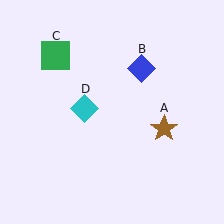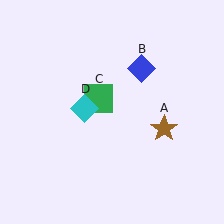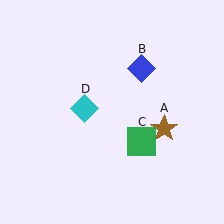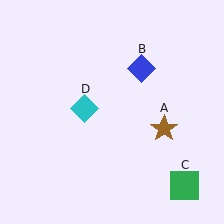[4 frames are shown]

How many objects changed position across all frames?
1 object changed position: green square (object C).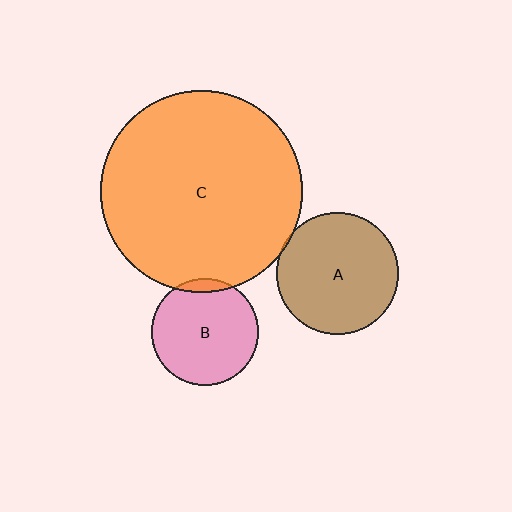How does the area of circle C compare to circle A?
Approximately 2.7 times.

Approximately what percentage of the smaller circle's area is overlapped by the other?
Approximately 5%.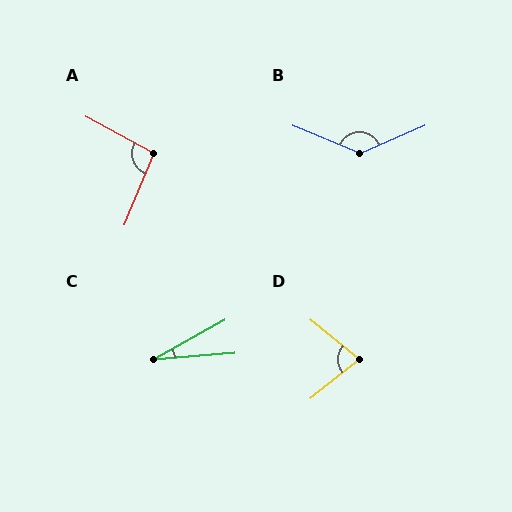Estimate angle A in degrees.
Approximately 96 degrees.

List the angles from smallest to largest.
C (24°), D (78°), A (96°), B (134°).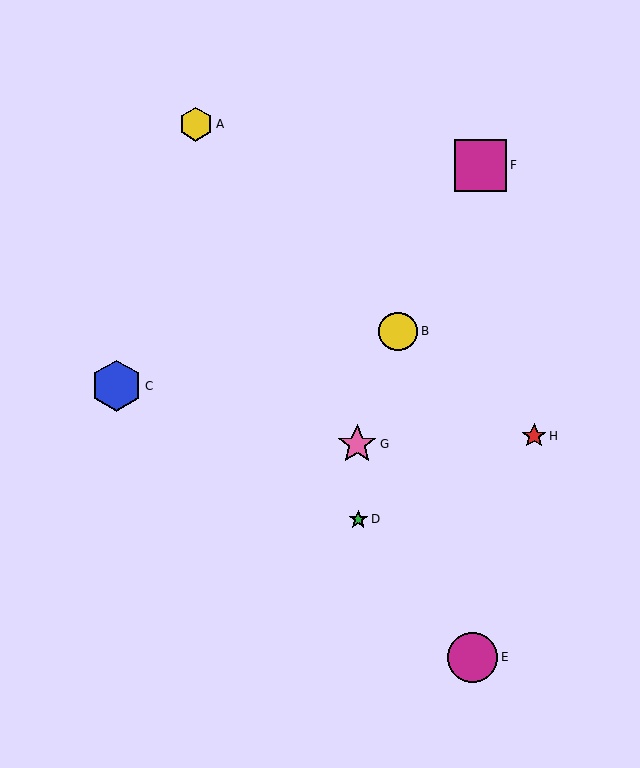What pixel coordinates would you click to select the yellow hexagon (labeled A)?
Click at (196, 124) to select the yellow hexagon A.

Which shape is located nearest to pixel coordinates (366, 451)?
The pink star (labeled G) at (357, 444) is nearest to that location.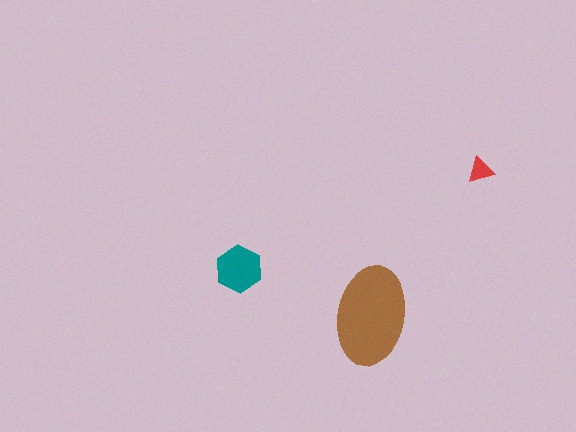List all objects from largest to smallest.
The brown ellipse, the teal hexagon, the red triangle.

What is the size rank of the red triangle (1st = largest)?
3rd.